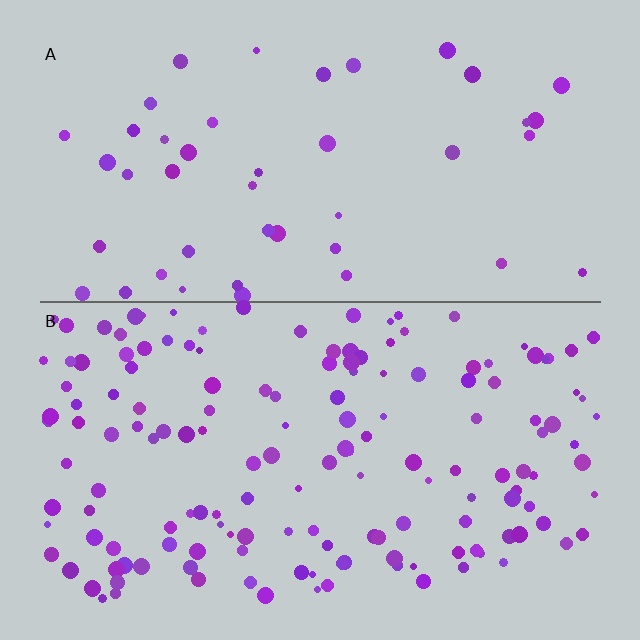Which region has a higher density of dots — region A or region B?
B (the bottom).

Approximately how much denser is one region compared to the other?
Approximately 3.5× — region B over region A.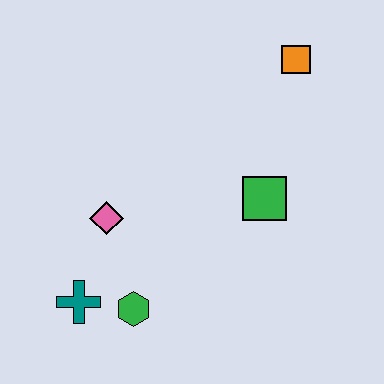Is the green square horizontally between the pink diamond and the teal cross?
No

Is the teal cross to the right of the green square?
No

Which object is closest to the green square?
The orange square is closest to the green square.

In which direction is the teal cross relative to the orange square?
The teal cross is below the orange square.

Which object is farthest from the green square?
The teal cross is farthest from the green square.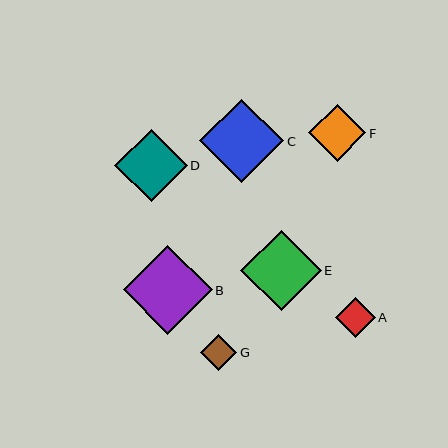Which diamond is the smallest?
Diamond G is the smallest with a size of approximately 36 pixels.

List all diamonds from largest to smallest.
From largest to smallest: B, C, E, D, F, A, G.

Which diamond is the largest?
Diamond B is the largest with a size of approximately 89 pixels.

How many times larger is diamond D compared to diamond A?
Diamond D is approximately 1.8 times the size of diamond A.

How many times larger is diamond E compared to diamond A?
Diamond E is approximately 2.0 times the size of diamond A.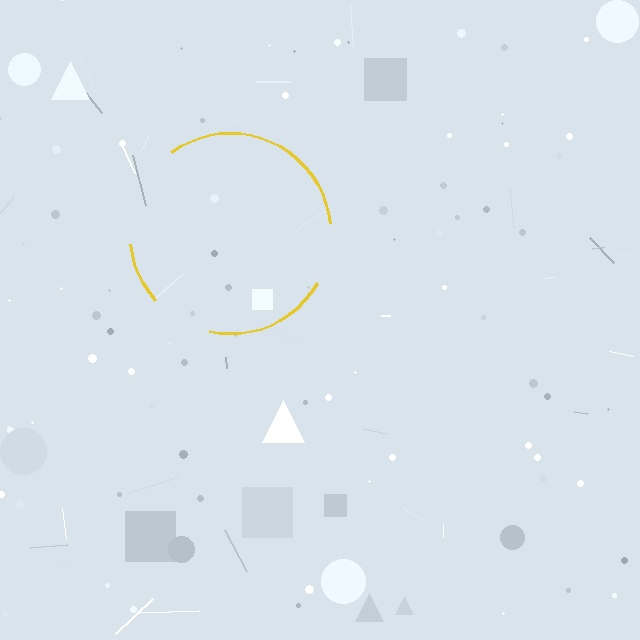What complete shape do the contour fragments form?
The contour fragments form a circle.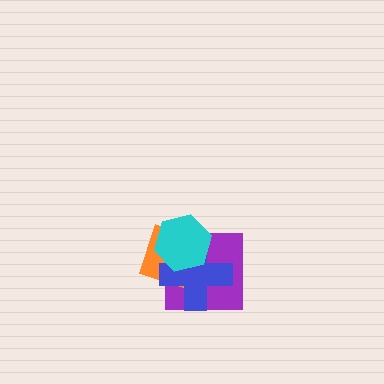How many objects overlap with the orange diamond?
3 objects overlap with the orange diamond.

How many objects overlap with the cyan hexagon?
3 objects overlap with the cyan hexagon.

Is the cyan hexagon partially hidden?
No, no other shape covers it.